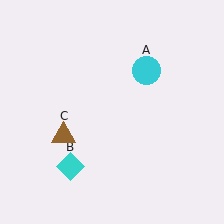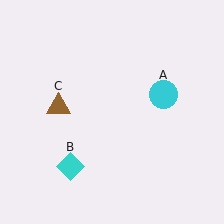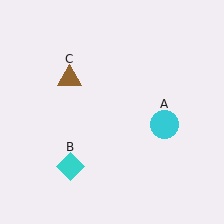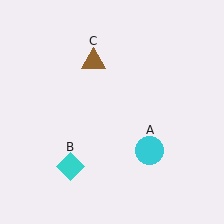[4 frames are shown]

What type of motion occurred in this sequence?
The cyan circle (object A), brown triangle (object C) rotated clockwise around the center of the scene.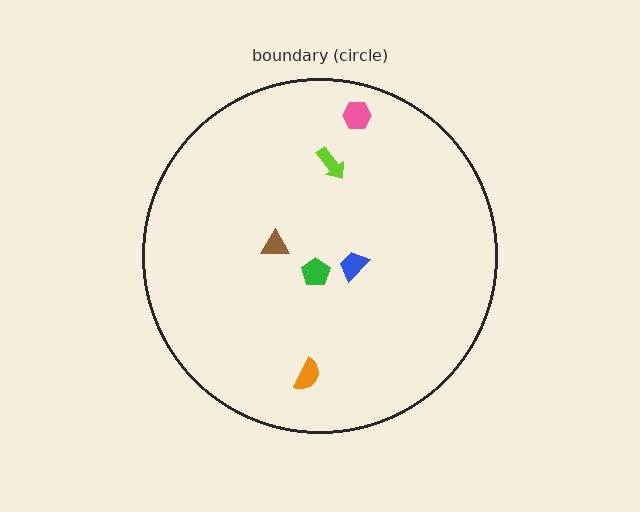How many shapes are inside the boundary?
6 inside, 0 outside.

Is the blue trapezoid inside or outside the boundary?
Inside.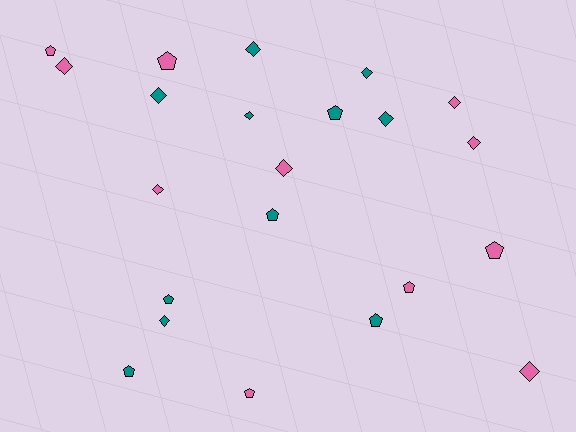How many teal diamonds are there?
There are 6 teal diamonds.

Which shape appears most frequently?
Diamond, with 12 objects.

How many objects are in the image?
There are 22 objects.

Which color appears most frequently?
Pink, with 11 objects.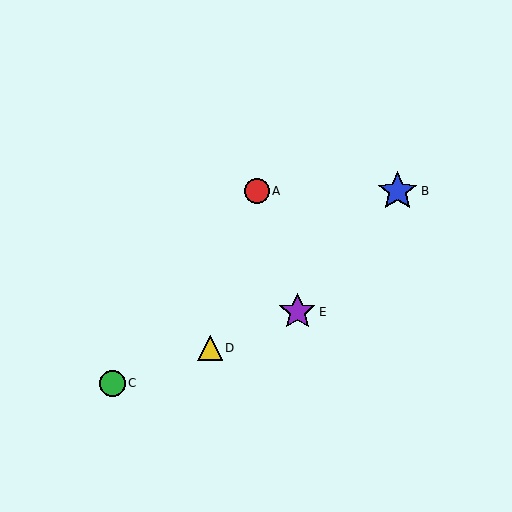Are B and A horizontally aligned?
Yes, both are at y≈191.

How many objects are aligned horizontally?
2 objects (A, B) are aligned horizontally.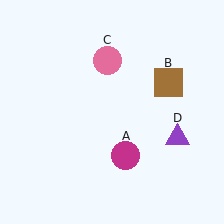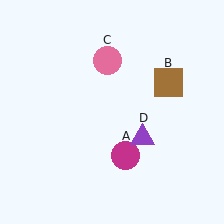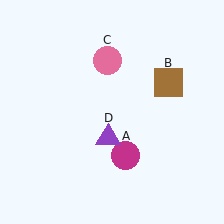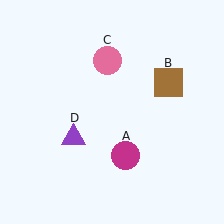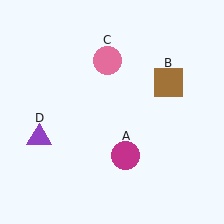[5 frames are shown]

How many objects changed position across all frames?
1 object changed position: purple triangle (object D).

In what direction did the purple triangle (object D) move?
The purple triangle (object D) moved left.